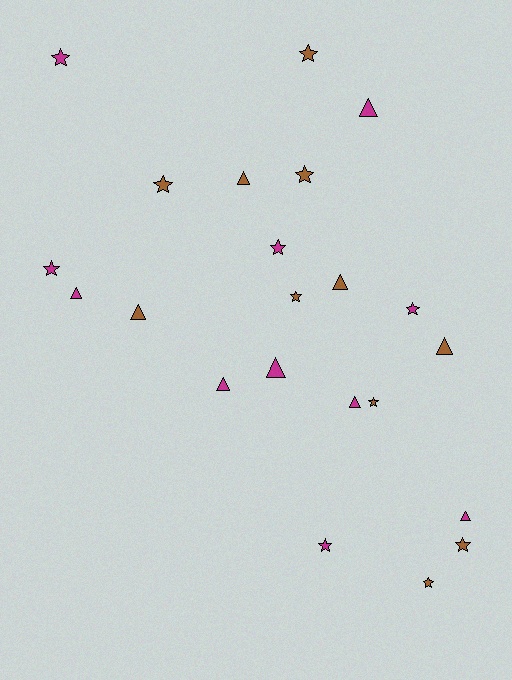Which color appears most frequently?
Brown, with 11 objects.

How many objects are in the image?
There are 22 objects.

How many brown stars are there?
There are 7 brown stars.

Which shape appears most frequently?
Star, with 12 objects.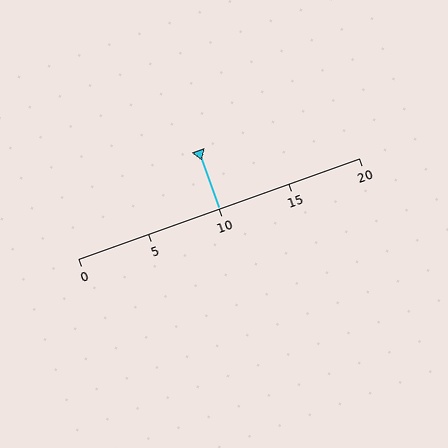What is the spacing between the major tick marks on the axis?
The major ticks are spaced 5 apart.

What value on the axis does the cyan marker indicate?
The marker indicates approximately 10.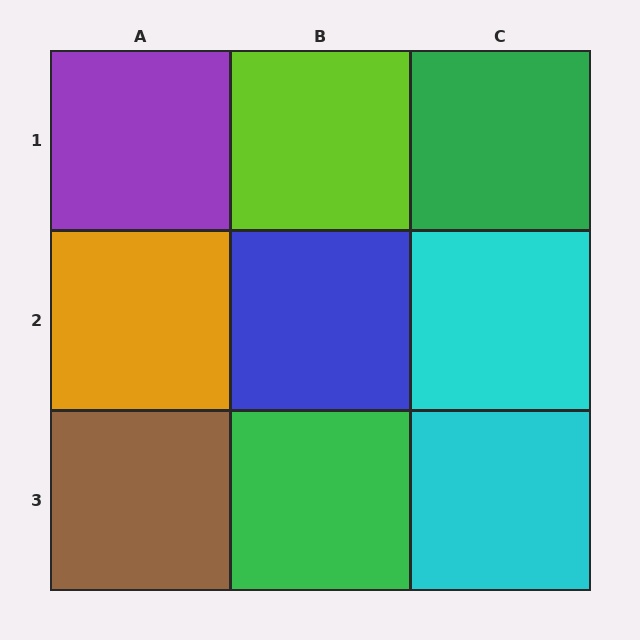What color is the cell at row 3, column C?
Cyan.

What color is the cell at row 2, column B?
Blue.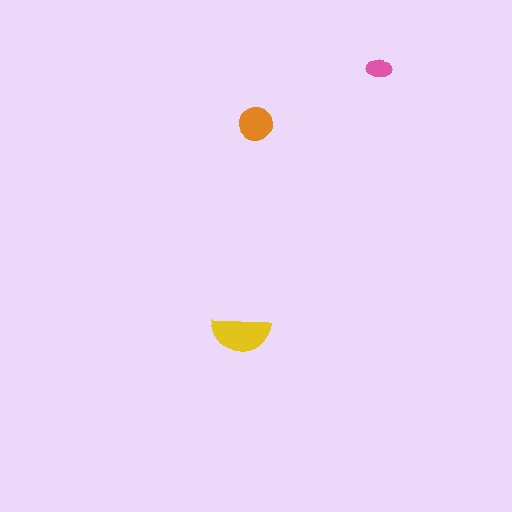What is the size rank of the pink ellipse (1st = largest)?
3rd.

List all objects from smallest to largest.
The pink ellipse, the orange circle, the yellow semicircle.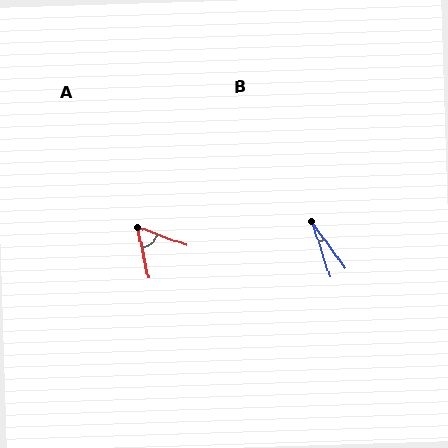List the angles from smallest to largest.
B (17°), A (58°).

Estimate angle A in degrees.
Approximately 58 degrees.